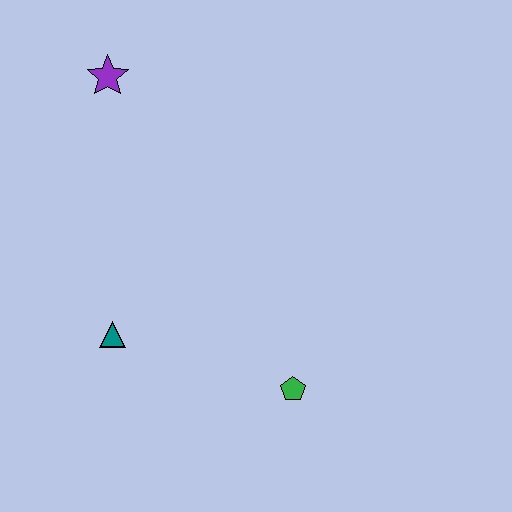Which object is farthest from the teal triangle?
The purple star is farthest from the teal triangle.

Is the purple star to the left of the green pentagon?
Yes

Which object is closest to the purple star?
The teal triangle is closest to the purple star.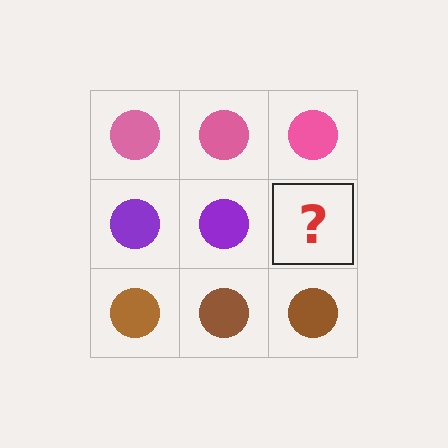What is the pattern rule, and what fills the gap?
The rule is that each row has a consistent color. The gap should be filled with a purple circle.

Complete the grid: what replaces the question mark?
The question mark should be replaced with a purple circle.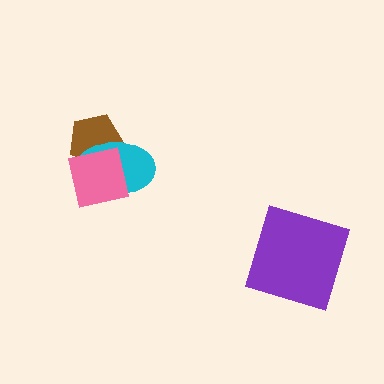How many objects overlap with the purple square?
0 objects overlap with the purple square.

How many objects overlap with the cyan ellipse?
2 objects overlap with the cyan ellipse.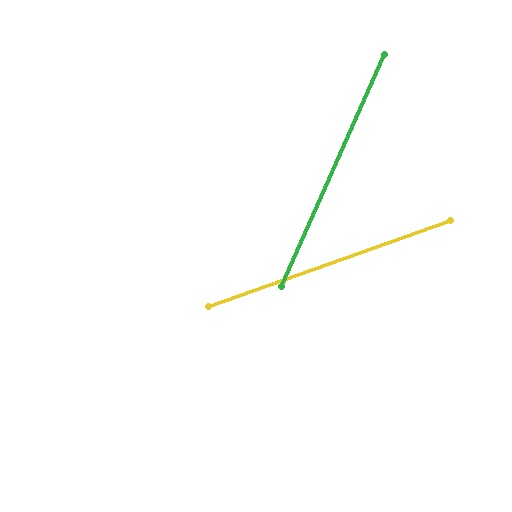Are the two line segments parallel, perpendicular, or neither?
Neither parallel nor perpendicular — they differ by about 46°.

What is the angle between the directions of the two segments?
Approximately 46 degrees.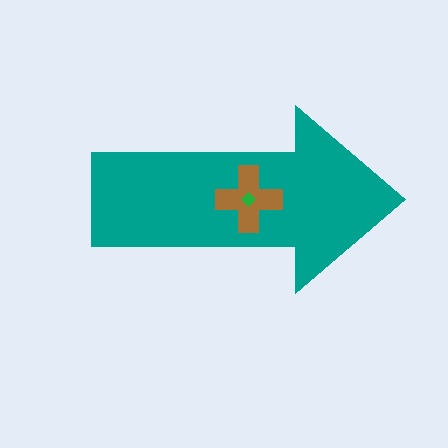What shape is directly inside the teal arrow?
The brown cross.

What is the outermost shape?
The teal arrow.